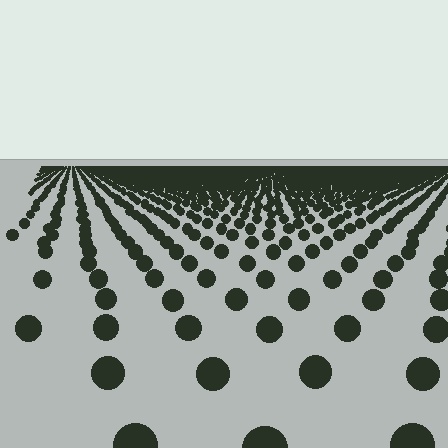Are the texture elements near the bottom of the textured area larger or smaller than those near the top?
Larger. Near the bottom, elements are closer to the viewer and appear at a bigger on-screen size.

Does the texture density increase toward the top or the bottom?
Density increases toward the top.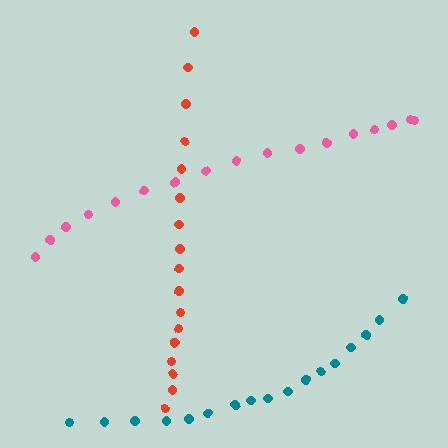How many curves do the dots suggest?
There are 3 distinct paths.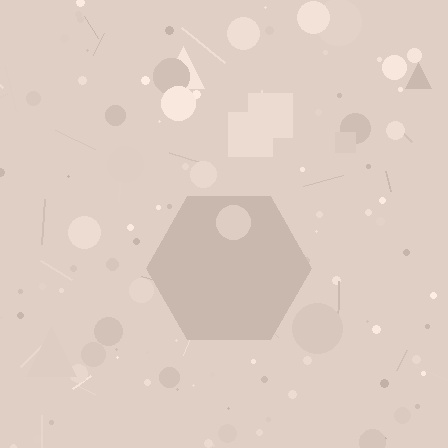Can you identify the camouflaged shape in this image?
The camouflaged shape is a hexagon.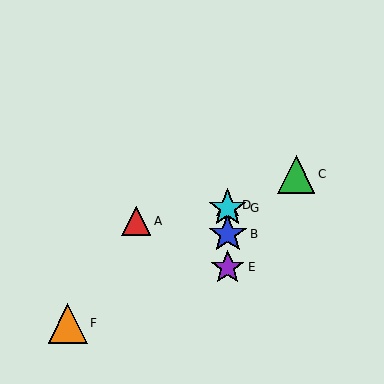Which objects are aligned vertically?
Objects B, D, E, G are aligned vertically.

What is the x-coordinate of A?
Object A is at x≈136.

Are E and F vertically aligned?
No, E is at x≈228 and F is at x≈68.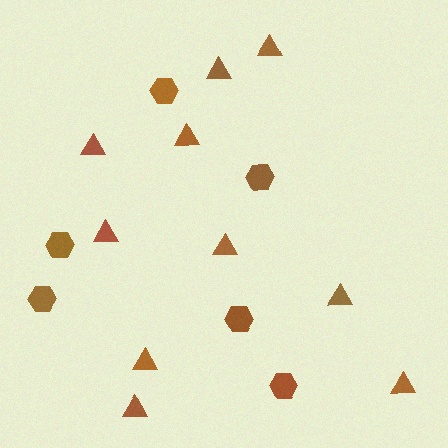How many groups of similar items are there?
There are 2 groups: one group of triangles (10) and one group of hexagons (6).